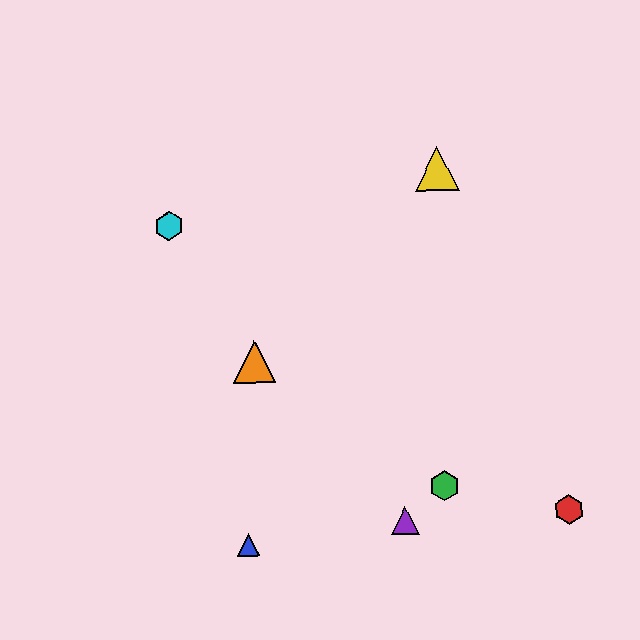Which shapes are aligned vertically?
The green hexagon, the yellow triangle are aligned vertically.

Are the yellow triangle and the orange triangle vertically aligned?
No, the yellow triangle is at x≈437 and the orange triangle is at x≈254.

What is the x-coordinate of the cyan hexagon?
The cyan hexagon is at x≈169.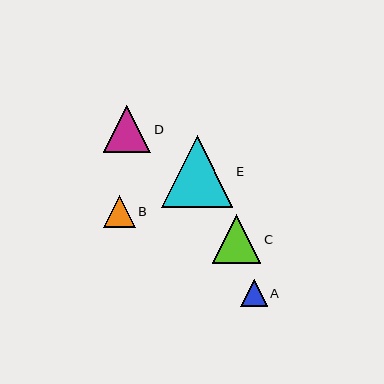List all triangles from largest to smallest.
From largest to smallest: E, C, D, B, A.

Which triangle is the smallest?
Triangle A is the smallest with a size of approximately 27 pixels.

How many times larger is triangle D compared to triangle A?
Triangle D is approximately 1.8 times the size of triangle A.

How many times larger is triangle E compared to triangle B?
Triangle E is approximately 2.3 times the size of triangle B.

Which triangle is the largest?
Triangle E is the largest with a size of approximately 72 pixels.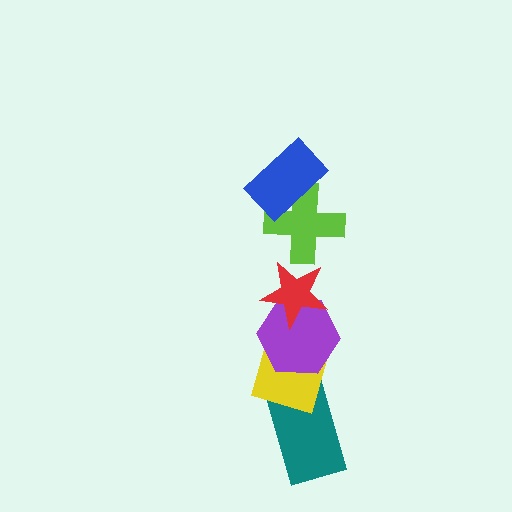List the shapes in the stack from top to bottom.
From top to bottom: the blue rectangle, the lime cross, the red star, the purple hexagon, the yellow diamond, the teal rectangle.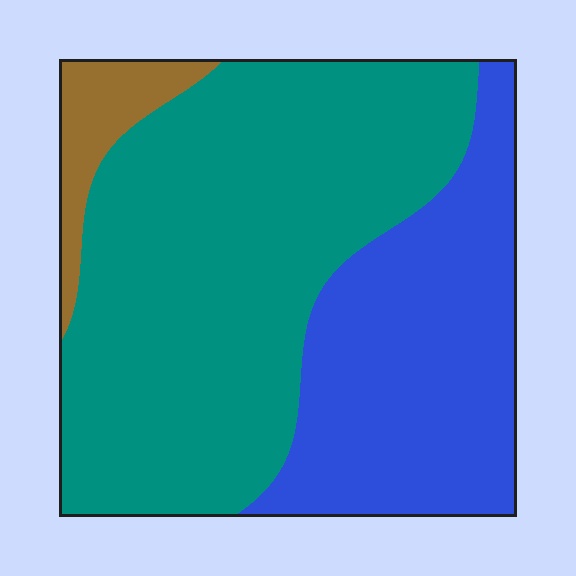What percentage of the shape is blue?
Blue covers about 35% of the shape.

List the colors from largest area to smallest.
From largest to smallest: teal, blue, brown.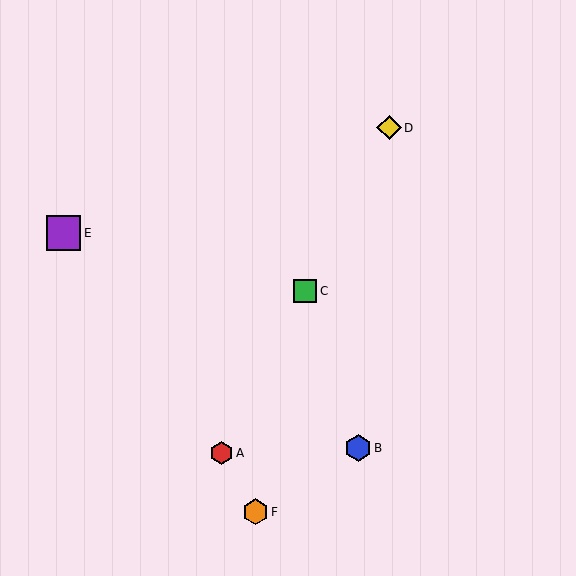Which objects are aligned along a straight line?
Objects A, C, D are aligned along a straight line.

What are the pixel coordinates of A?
Object A is at (222, 453).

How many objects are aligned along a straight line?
3 objects (A, C, D) are aligned along a straight line.